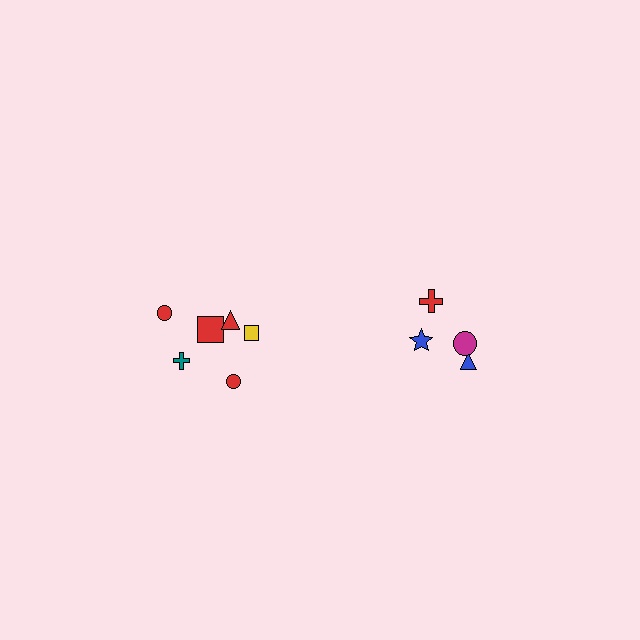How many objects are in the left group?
There are 6 objects.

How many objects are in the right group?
There are 4 objects.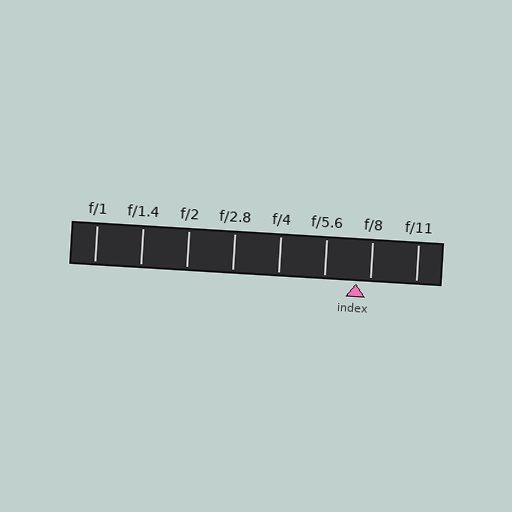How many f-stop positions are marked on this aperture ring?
There are 8 f-stop positions marked.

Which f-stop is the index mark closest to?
The index mark is closest to f/8.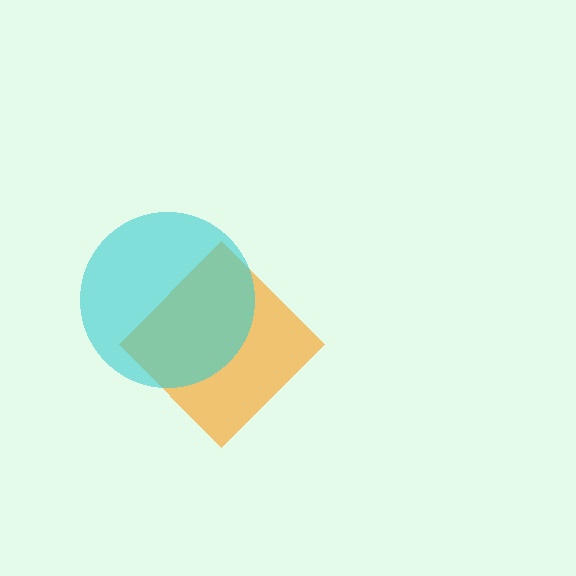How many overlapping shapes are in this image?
There are 2 overlapping shapes in the image.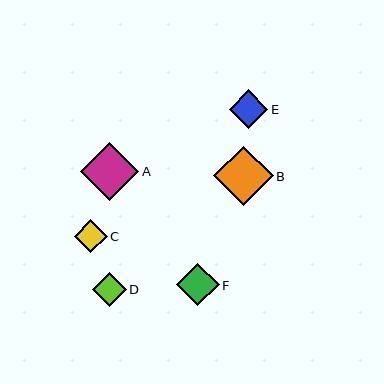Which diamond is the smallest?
Diamond C is the smallest with a size of approximately 33 pixels.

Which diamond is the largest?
Diamond B is the largest with a size of approximately 60 pixels.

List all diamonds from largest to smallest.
From largest to smallest: B, A, F, E, D, C.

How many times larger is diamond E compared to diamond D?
Diamond E is approximately 1.1 times the size of diamond D.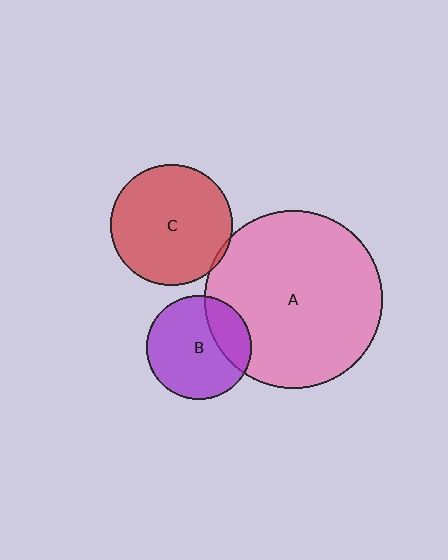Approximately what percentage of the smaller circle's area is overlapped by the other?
Approximately 5%.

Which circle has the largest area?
Circle A (pink).